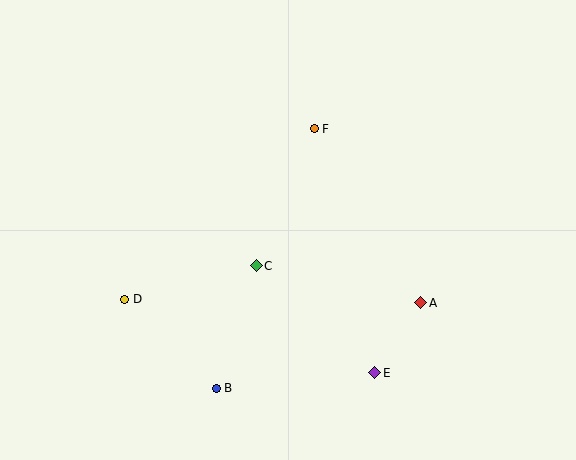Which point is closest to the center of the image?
Point C at (256, 266) is closest to the center.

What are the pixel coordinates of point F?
Point F is at (314, 129).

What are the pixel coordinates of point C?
Point C is at (256, 266).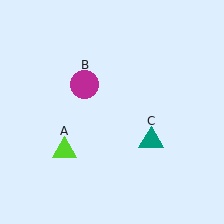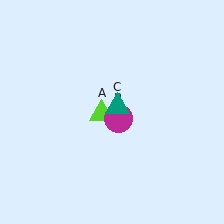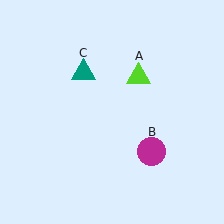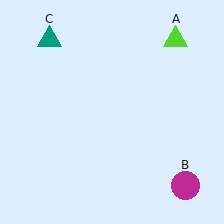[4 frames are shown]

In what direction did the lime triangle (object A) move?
The lime triangle (object A) moved up and to the right.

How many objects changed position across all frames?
3 objects changed position: lime triangle (object A), magenta circle (object B), teal triangle (object C).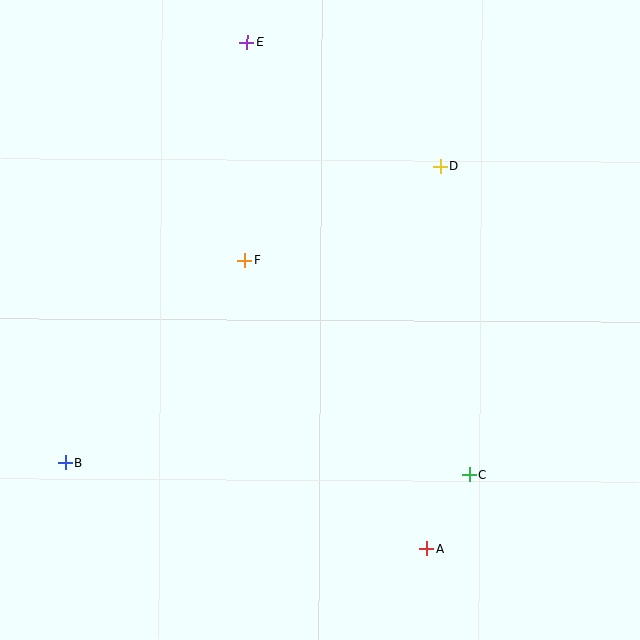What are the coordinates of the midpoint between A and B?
The midpoint between A and B is at (246, 505).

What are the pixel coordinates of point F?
Point F is at (245, 260).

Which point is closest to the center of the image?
Point F at (245, 260) is closest to the center.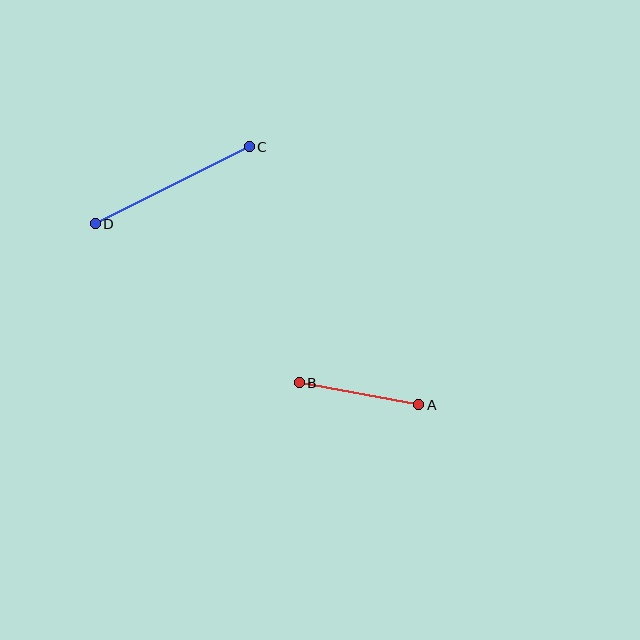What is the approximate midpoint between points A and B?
The midpoint is at approximately (359, 394) pixels.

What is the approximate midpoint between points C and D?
The midpoint is at approximately (172, 185) pixels.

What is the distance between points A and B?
The distance is approximately 121 pixels.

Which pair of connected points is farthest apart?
Points C and D are farthest apart.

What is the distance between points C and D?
The distance is approximately 172 pixels.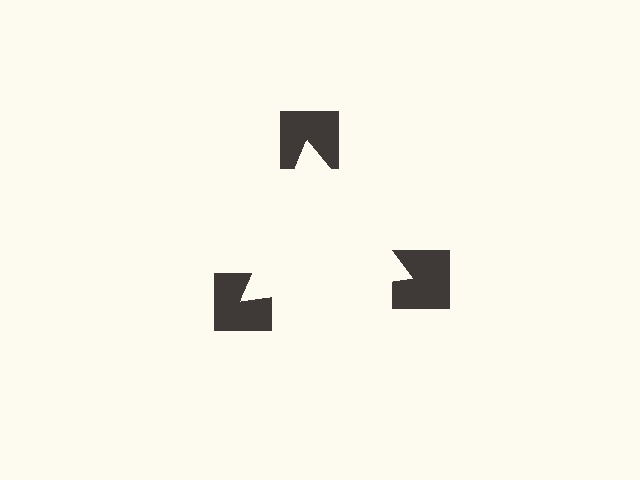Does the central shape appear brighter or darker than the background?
It typically appears slightly brighter than the background, even though no actual brightness change is drawn.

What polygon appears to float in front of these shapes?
An illusory triangle — its edges are inferred from the aligned wedge cuts in the notched squares, not physically drawn.